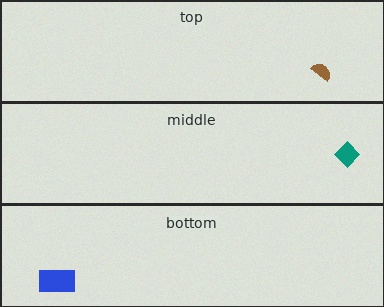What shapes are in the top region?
The brown semicircle.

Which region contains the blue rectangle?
The bottom region.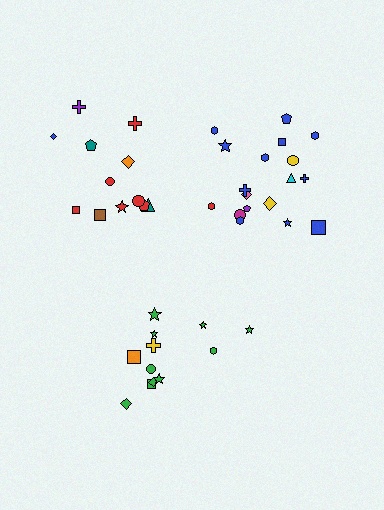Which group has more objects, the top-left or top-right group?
The top-right group.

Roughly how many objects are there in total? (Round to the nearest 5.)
Roughly 40 objects in total.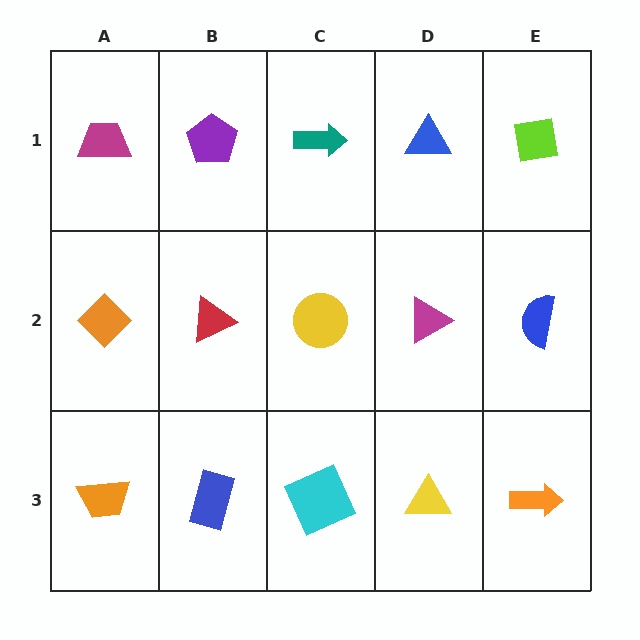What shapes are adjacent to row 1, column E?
A blue semicircle (row 2, column E), a blue triangle (row 1, column D).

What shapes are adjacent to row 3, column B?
A red triangle (row 2, column B), an orange trapezoid (row 3, column A), a cyan square (row 3, column C).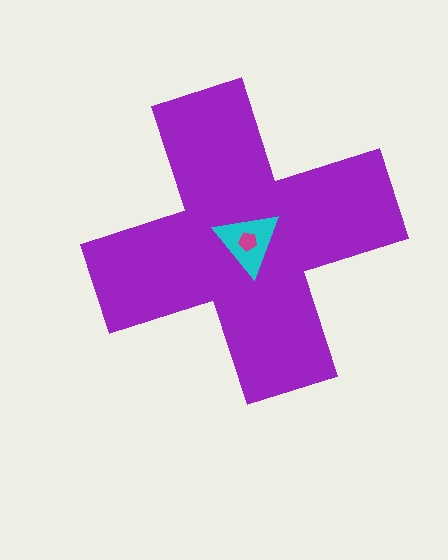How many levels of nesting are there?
3.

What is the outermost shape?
The purple cross.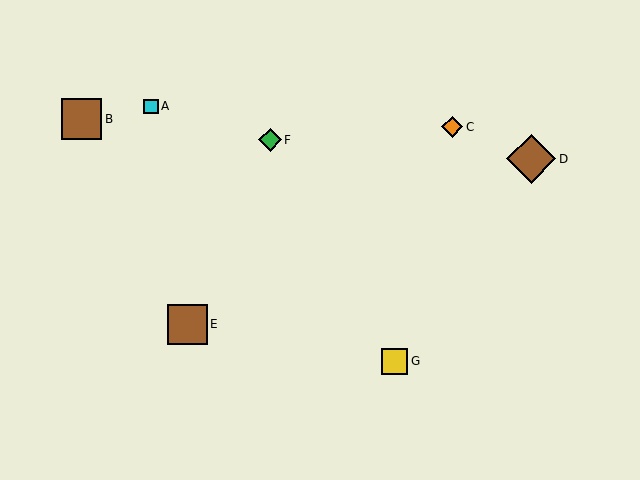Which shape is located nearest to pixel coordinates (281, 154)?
The green diamond (labeled F) at (270, 140) is nearest to that location.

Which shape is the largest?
The brown diamond (labeled D) is the largest.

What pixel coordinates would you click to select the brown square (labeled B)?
Click at (82, 119) to select the brown square B.